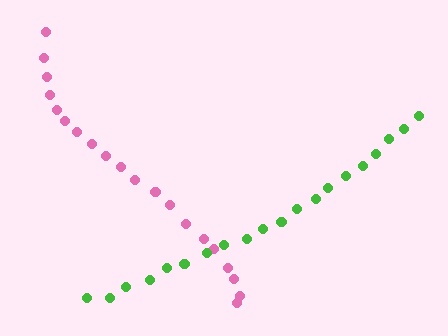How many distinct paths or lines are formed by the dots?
There are 2 distinct paths.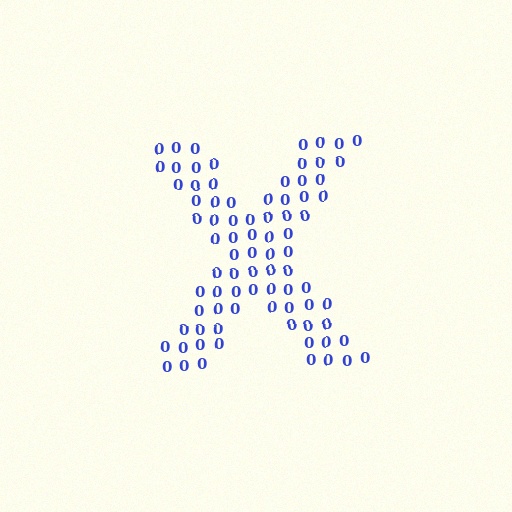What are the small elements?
The small elements are digit 0's.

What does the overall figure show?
The overall figure shows the letter X.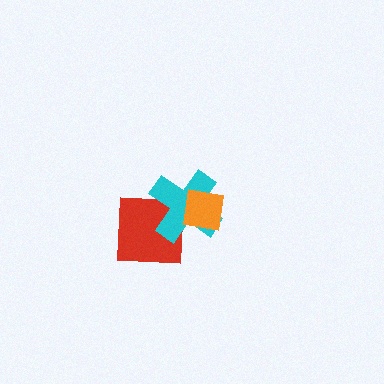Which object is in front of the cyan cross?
The orange square is in front of the cyan cross.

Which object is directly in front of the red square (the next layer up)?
The cyan cross is directly in front of the red square.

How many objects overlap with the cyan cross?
2 objects overlap with the cyan cross.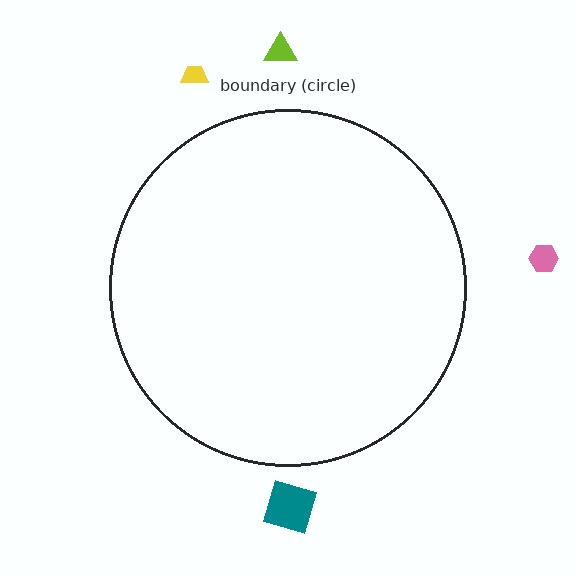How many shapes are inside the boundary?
0 inside, 4 outside.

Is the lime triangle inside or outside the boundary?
Outside.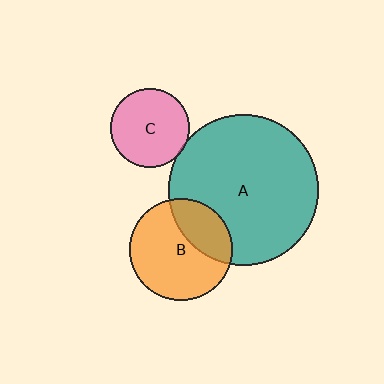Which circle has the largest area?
Circle A (teal).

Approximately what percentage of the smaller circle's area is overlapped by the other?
Approximately 30%.